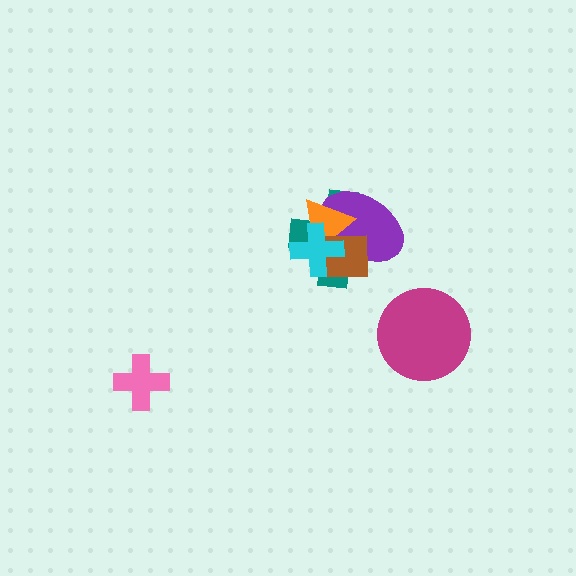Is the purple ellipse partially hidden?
Yes, it is partially covered by another shape.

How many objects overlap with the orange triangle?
4 objects overlap with the orange triangle.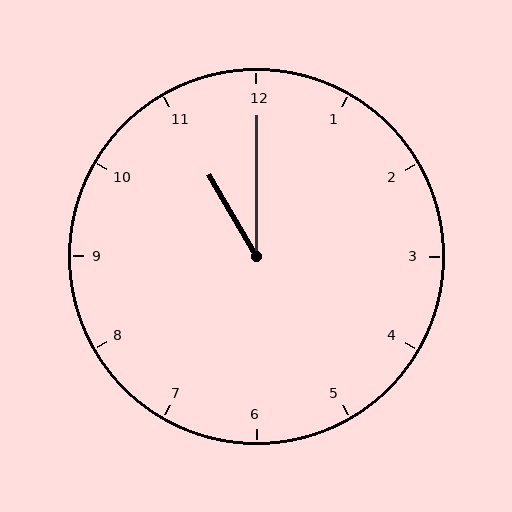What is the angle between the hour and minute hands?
Approximately 30 degrees.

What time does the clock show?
11:00.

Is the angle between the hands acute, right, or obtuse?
It is acute.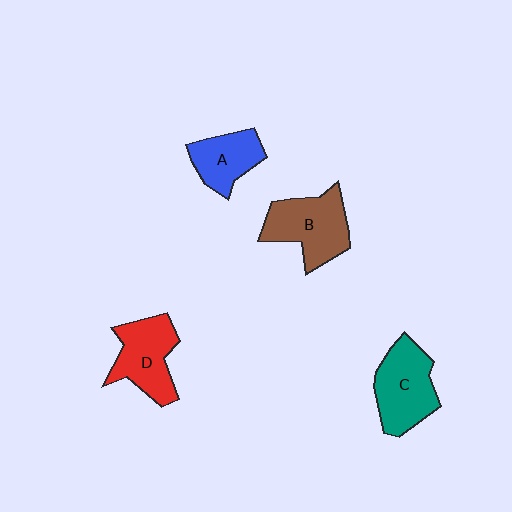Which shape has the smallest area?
Shape A (blue).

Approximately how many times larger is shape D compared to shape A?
Approximately 1.3 times.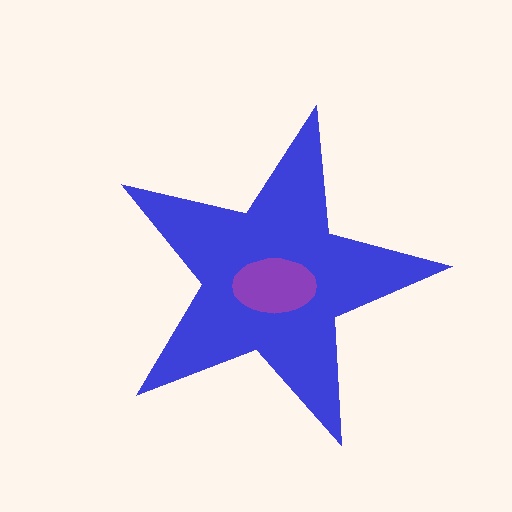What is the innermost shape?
The purple ellipse.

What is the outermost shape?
The blue star.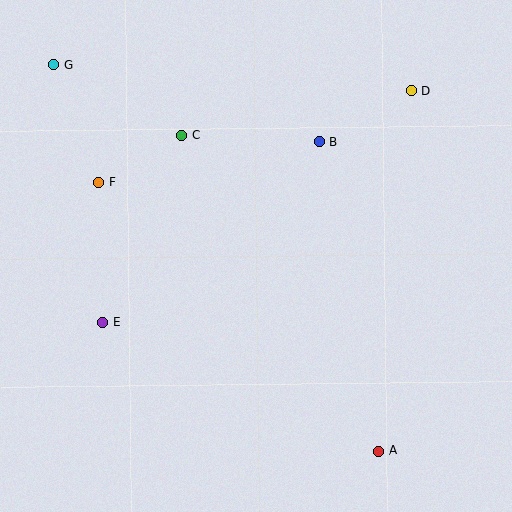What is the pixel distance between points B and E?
The distance between B and E is 282 pixels.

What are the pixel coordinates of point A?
Point A is at (379, 451).